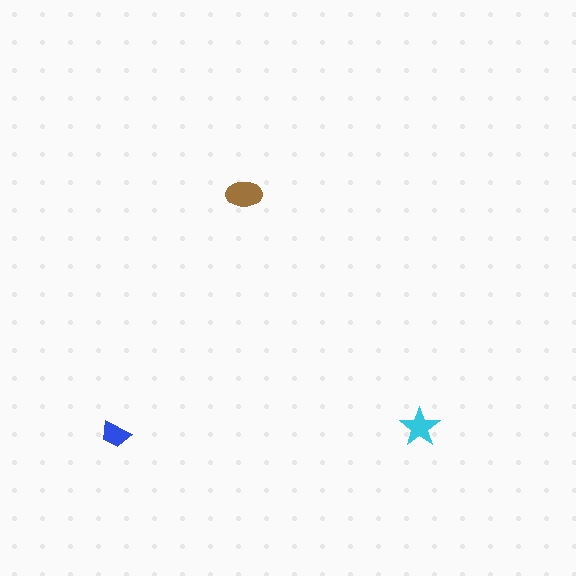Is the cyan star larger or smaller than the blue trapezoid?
Larger.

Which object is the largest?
The brown ellipse.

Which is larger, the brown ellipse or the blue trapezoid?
The brown ellipse.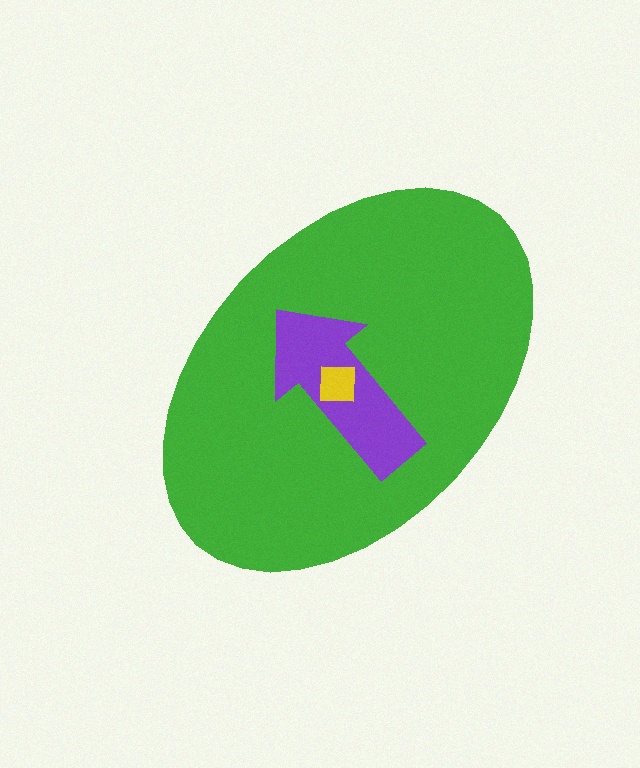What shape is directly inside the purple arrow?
The yellow square.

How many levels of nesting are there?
3.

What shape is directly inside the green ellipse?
The purple arrow.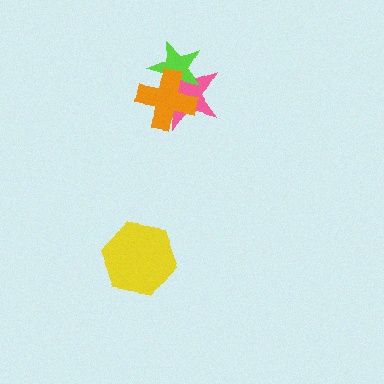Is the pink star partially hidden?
Yes, it is partially covered by another shape.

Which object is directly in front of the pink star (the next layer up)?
The lime star is directly in front of the pink star.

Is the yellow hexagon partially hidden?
No, no other shape covers it.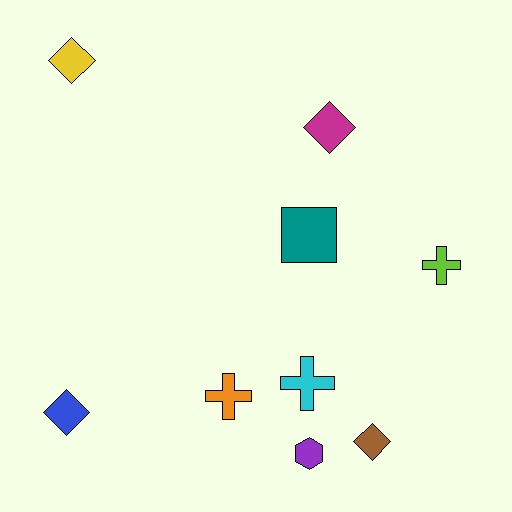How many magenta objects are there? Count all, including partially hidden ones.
There is 1 magenta object.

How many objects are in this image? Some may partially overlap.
There are 9 objects.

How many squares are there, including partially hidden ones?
There is 1 square.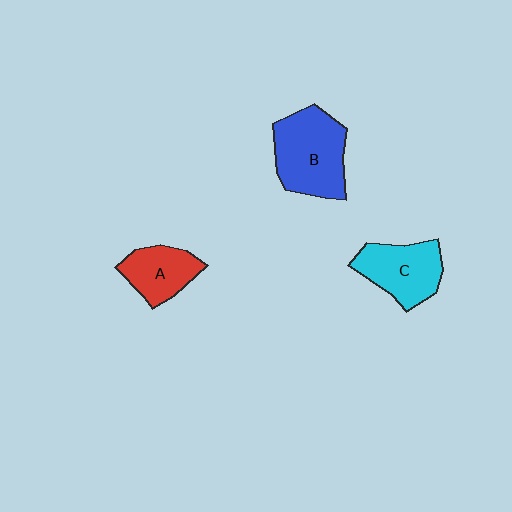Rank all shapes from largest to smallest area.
From largest to smallest: B (blue), C (cyan), A (red).